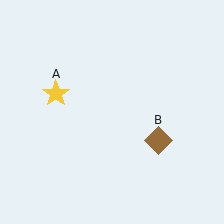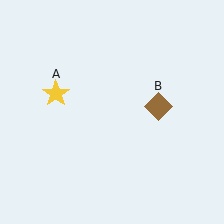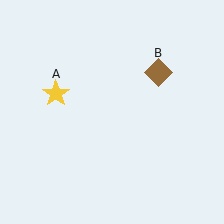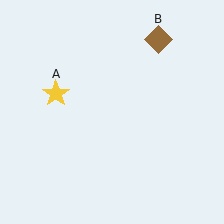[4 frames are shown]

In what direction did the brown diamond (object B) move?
The brown diamond (object B) moved up.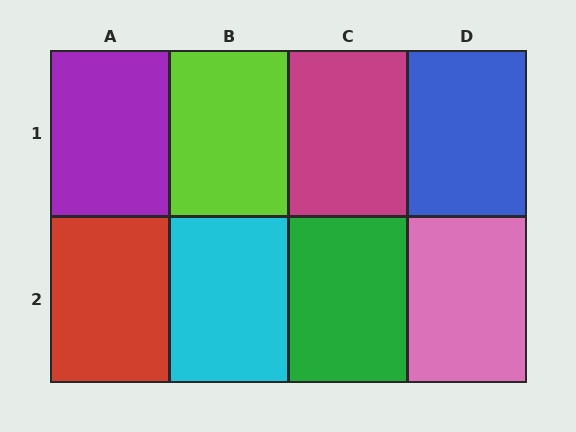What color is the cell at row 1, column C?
Magenta.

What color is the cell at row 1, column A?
Purple.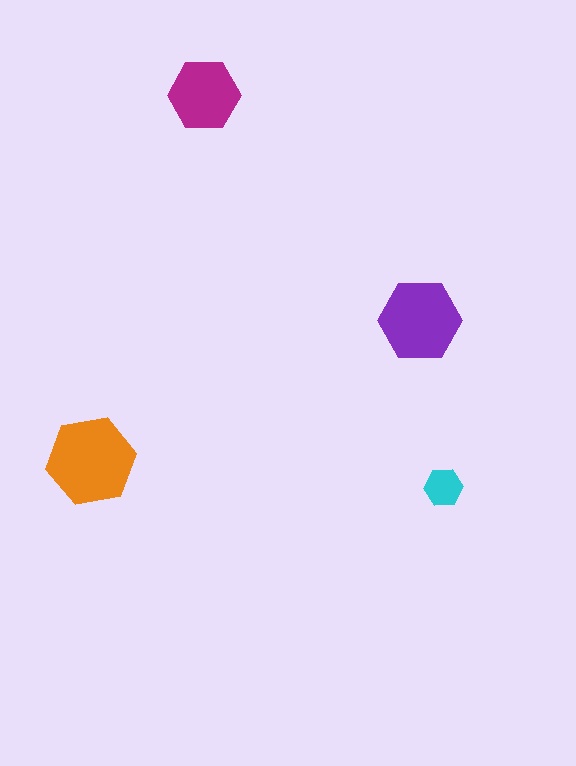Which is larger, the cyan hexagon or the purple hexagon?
The purple one.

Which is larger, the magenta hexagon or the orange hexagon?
The orange one.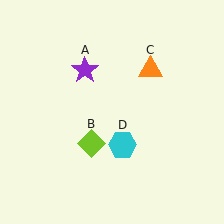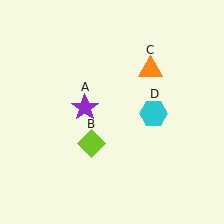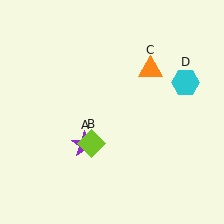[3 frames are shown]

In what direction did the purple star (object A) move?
The purple star (object A) moved down.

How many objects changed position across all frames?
2 objects changed position: purple star (object A), cyan hexagon (object D).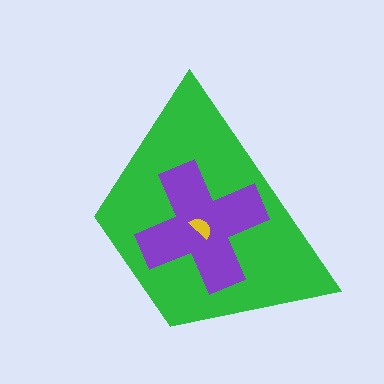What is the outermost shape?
The green trapezoid.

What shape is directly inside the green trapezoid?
The purple cross.